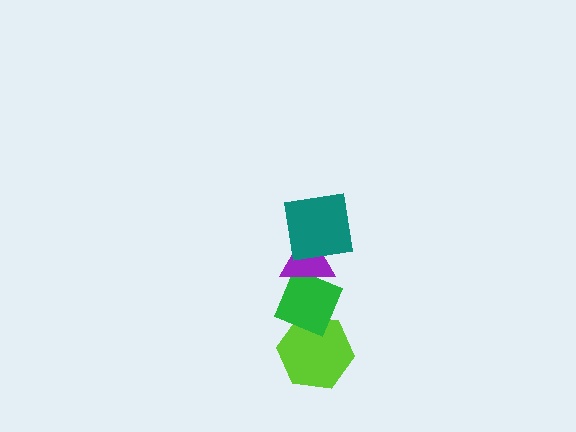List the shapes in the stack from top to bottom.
From top to bottom: the teal square, the purple triangle, the green diamond, the lime hexagon.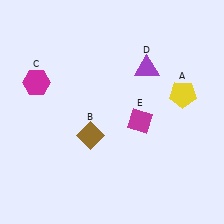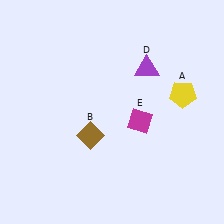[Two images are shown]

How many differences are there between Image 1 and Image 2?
There is 1 difference between the two images.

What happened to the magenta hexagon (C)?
The magenta hexagon (C) was removed in Image 2. It was in the top-left area of Image 1.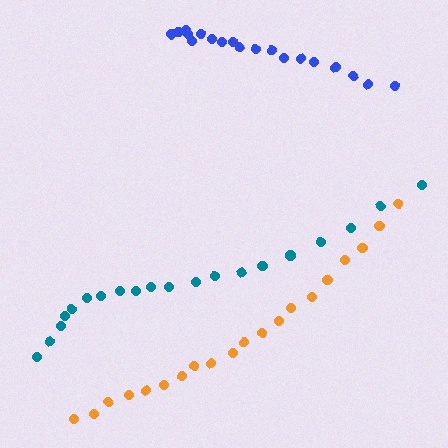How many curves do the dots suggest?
There are 3 distinct paths.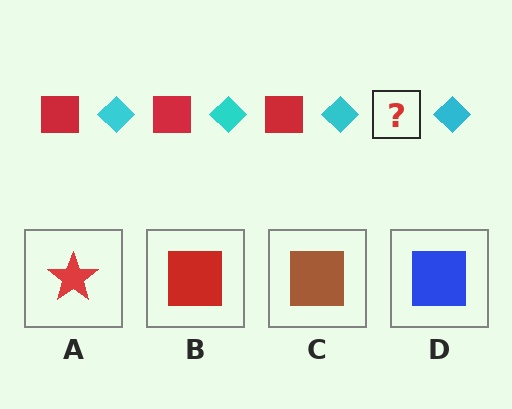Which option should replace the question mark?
Option B.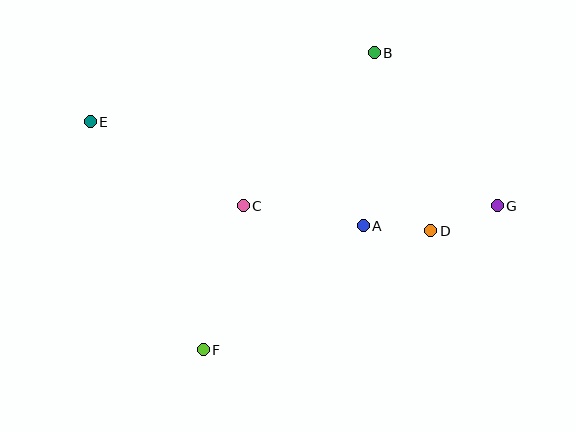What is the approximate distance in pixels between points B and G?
The distance between B and G is approximately 196 pixels.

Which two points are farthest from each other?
Points E and G are farthest from each other.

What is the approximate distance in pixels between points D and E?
The distance between D and E is approximately 357 pixels.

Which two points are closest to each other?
Points A and D are closest to each other.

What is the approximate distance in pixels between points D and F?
The distance between D and F is approximately 257 pixels.